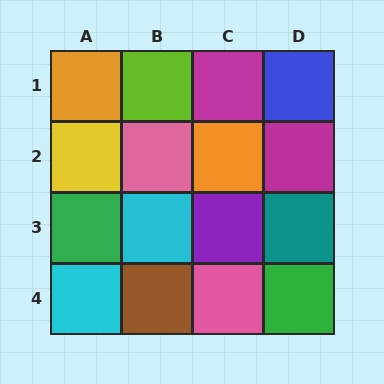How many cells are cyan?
2 cells are cyan.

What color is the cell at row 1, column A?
Orange.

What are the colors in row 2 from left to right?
Yellow, pink, orange, magenta.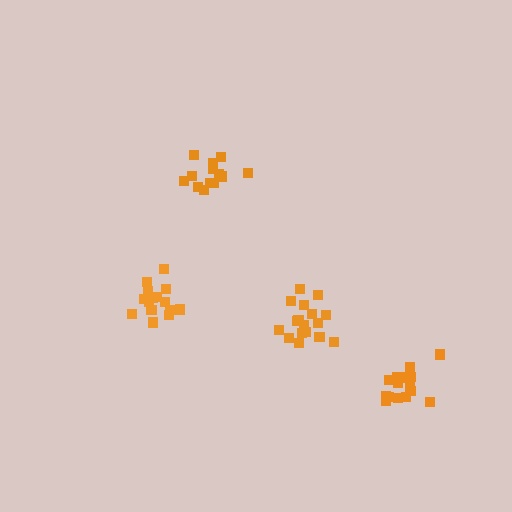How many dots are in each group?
Group 1: 13 dots, Group 2: 17 dots, Group 3: 18 dots, Group 4: 15 dots (63 total).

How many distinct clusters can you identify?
There are 4 distinct clusters.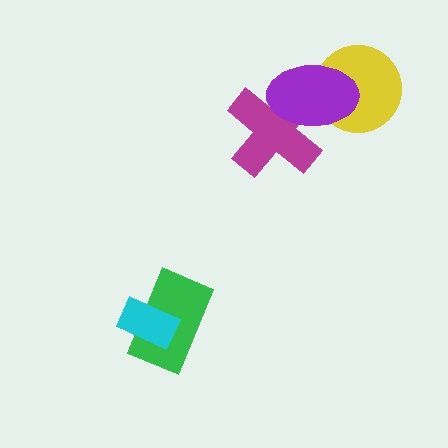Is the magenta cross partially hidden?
Yes, it is partially covered by another shape.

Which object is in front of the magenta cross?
The purple ellipse is in front of the magenta cross.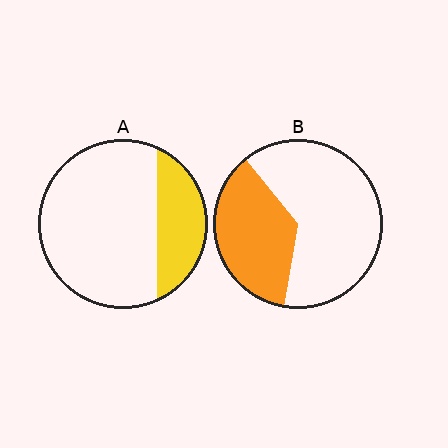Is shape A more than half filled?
No.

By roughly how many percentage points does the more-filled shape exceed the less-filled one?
By roughly 10 percentage points (B over A).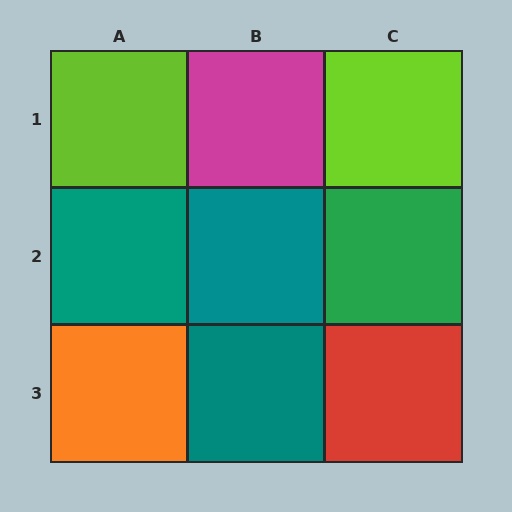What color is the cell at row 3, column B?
Teal.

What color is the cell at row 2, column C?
Green.